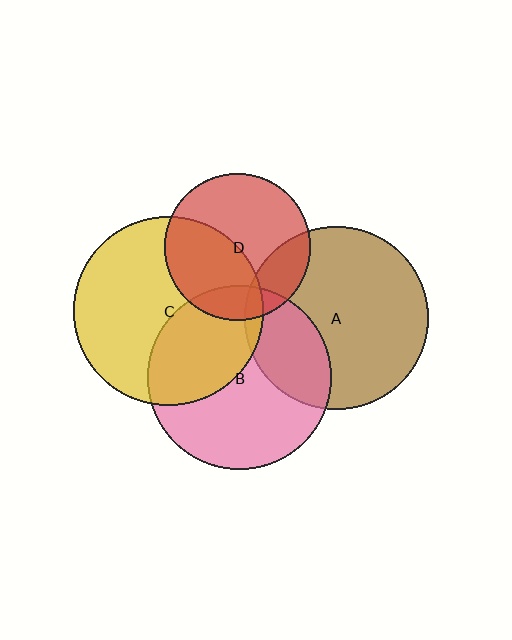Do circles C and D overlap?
Yes.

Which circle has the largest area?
Circle C (yellow).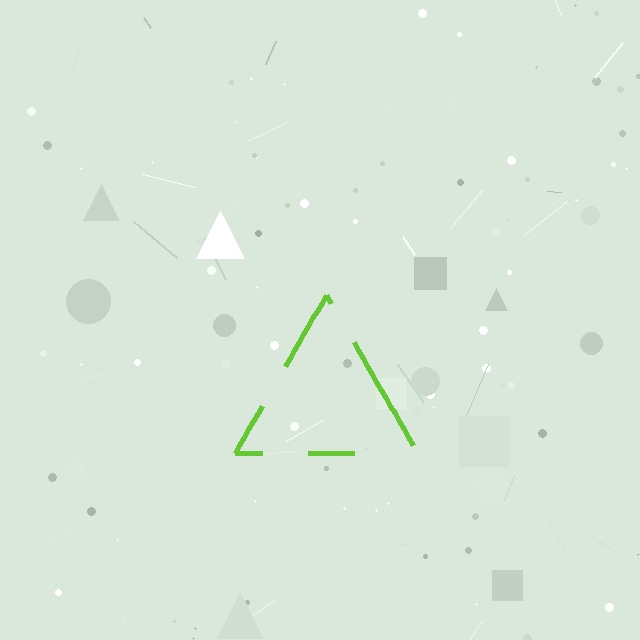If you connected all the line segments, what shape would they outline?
They would outline a triangle.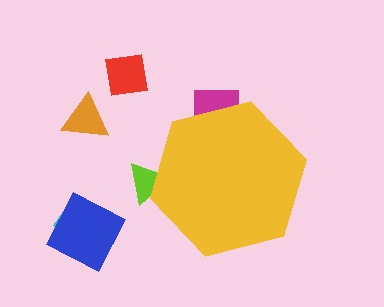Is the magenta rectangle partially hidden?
Yes, the magenta rectangle is partially hidden behind the yellow hexagon.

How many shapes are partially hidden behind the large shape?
2 shapes are partially hidden.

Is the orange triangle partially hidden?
No, the orange triangle is fully visible.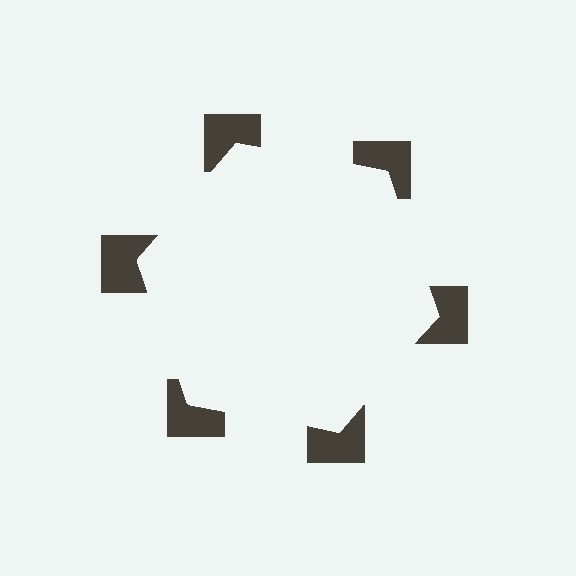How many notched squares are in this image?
There are 6 — one at each vertex of the illusory hexagon.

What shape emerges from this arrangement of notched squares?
An illusory hexagon — its edges are inferred from the aligned wedge cuts in the notched squares, not physically drawn.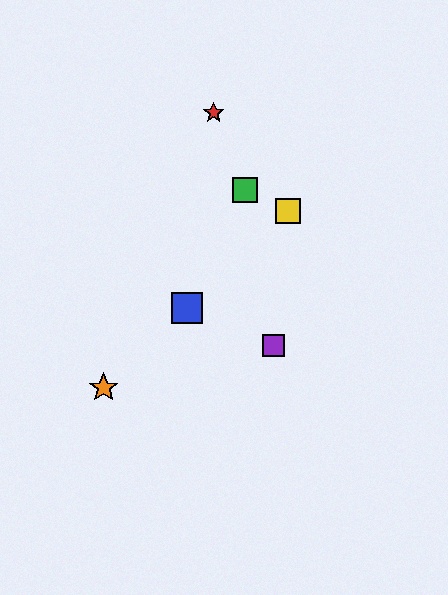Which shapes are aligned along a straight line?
The blue square, the yellow square, the orange star are aligned along a straight line.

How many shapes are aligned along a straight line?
3 shapes (the blue square, the yellow square, the orange star) are aligned along a straight line.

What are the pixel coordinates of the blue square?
The blue square is at (187, 308).